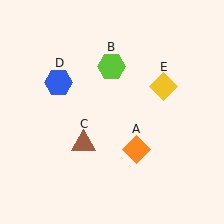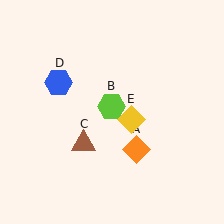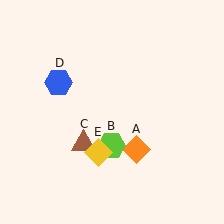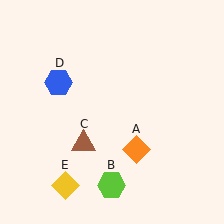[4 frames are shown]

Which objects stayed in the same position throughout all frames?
Orange diamond (object A) and brown triangle (object C) and blue hexagon (object D) remained stationary.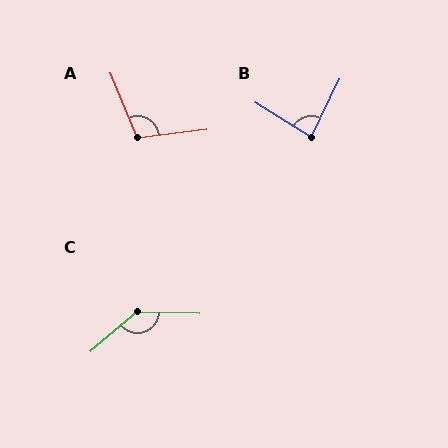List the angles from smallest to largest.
B (83°), A (105°), C (139°).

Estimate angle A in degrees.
Approximately 105 degrees.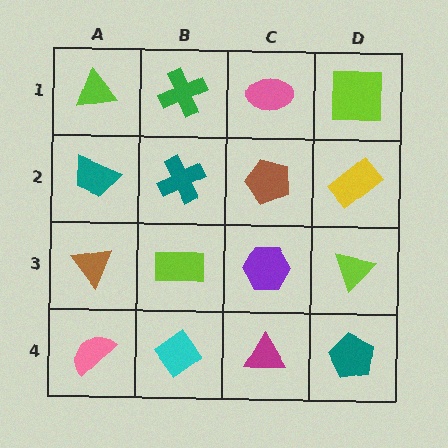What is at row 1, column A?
A lime triangle.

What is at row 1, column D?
A lime square.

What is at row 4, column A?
A pink semicircle.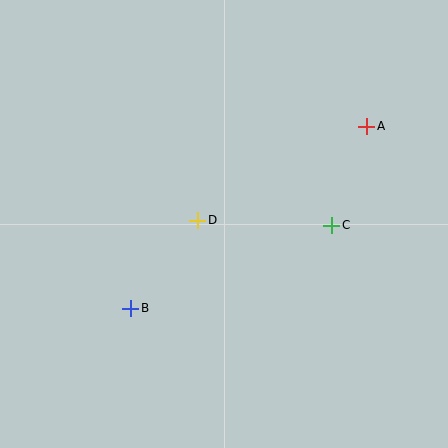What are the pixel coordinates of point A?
Point A is at (367, 126).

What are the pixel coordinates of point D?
Point D is at (198, 220).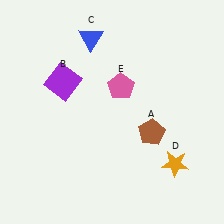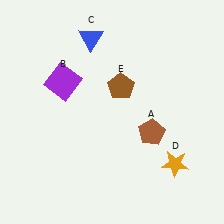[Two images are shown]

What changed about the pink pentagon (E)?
In Image 1, E is pink. In Image 2, it changed to brown.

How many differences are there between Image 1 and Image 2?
There is 1 difference between the two images.